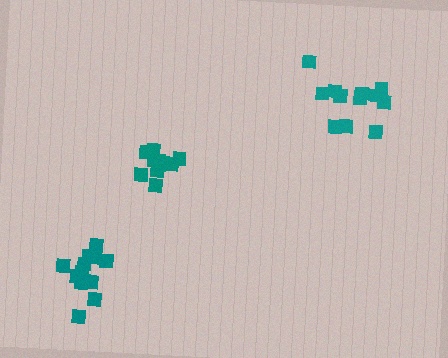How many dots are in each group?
Group 1: 13 dots, Group 2: 12 dots, Group 3: 13 dots (38 total).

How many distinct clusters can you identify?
There are 3 distinct clusters.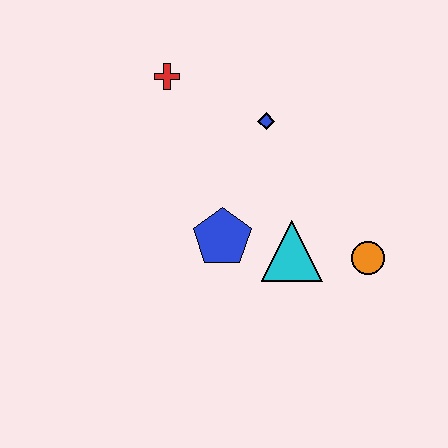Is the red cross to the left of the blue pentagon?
Yes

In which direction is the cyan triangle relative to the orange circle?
The cyan triangle is to the left of the orange circle.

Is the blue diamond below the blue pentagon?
No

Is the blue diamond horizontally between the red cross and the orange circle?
Yes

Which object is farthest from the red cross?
The orange circle is farthest from the red cross.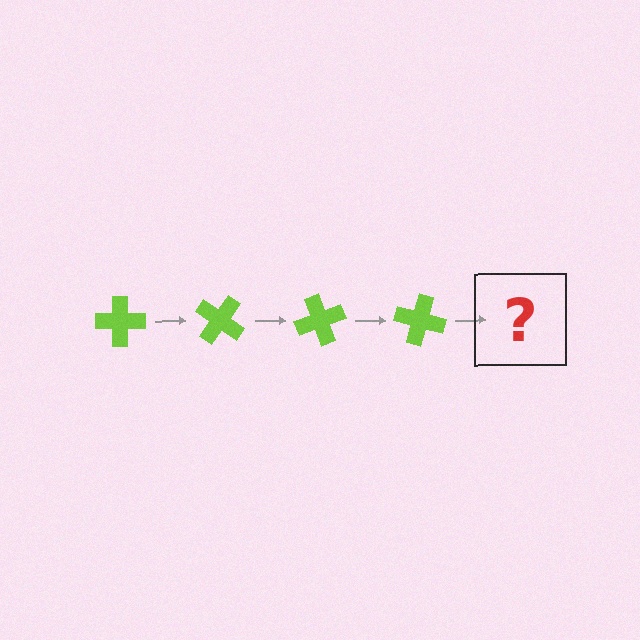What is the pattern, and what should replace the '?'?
The pattern is that the cross rotates 35 degrees each step. The '?' should be a lime cross rotated 140 degrees.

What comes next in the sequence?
The next element should be a lime cross rotated 140 degrees.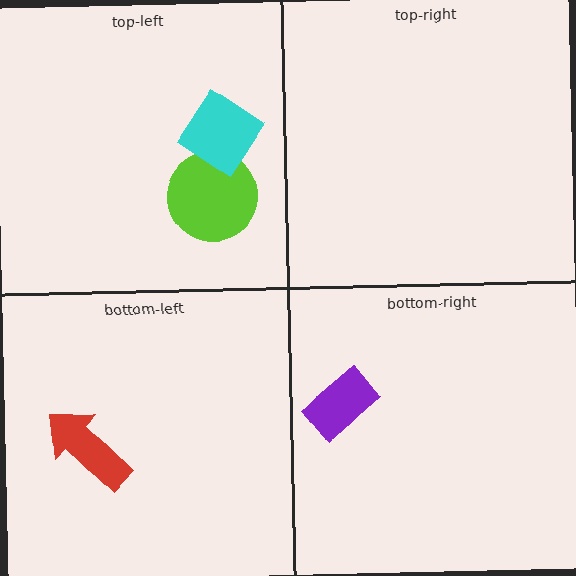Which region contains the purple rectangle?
The bottom-right region.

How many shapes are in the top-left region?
2.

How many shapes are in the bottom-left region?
1.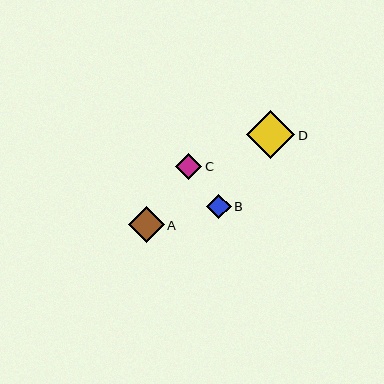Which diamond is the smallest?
Diamond B is the smallest with a size of approximately 25 pixels.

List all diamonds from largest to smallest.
From largest to smallest: D, A, C, B.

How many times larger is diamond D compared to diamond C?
Diamond D is approximately 1.8 times the size of diamond C.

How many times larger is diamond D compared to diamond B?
Diamond D is approximately 1.9 times the size of diamond B.